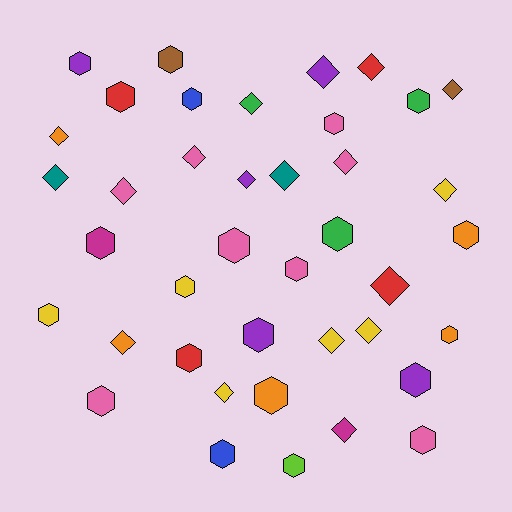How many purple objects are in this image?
There are 5 purple objects.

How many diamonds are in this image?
There are 18 diamonds.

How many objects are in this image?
There are 40 objects.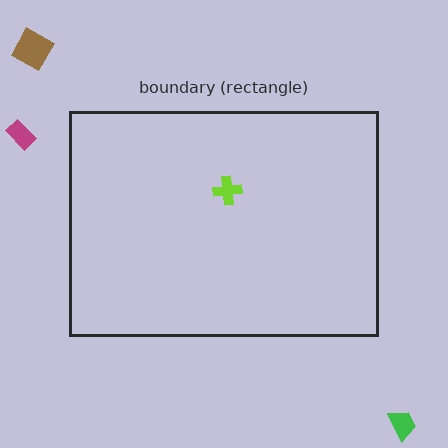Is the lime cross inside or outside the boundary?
Inside.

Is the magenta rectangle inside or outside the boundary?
Outside.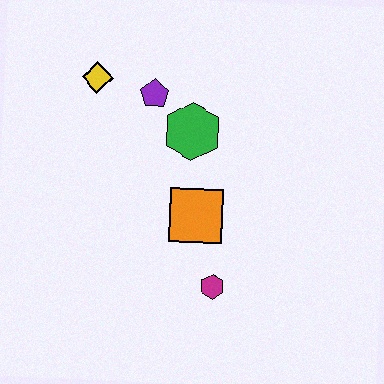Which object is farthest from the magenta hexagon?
The yellow diamond is farthest from the magenta hexagon.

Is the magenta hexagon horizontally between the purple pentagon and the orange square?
No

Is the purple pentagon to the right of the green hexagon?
No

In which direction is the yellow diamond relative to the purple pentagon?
The yellow diamond is to the left of the purple pentagon.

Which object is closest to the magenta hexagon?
The orange square is closest to the magenta hexagon.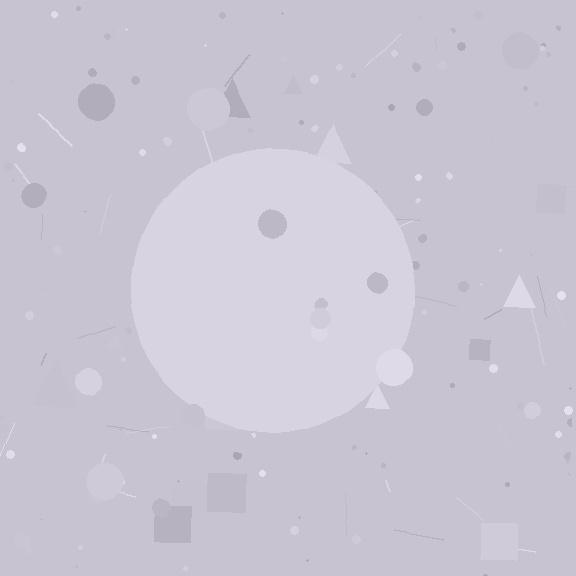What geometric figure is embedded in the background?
A circle is embedded in the background.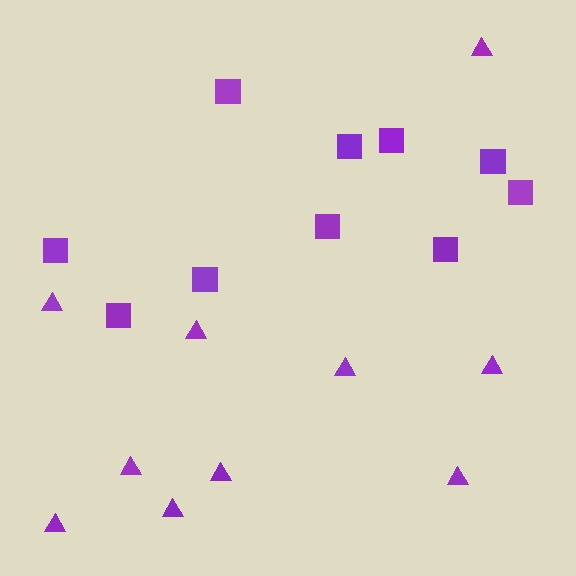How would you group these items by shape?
There are 2 groups: one group of squares (10) and one group of triangles (10).